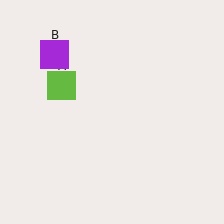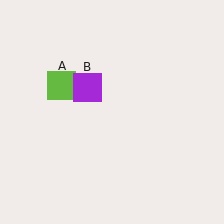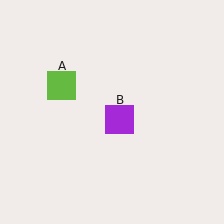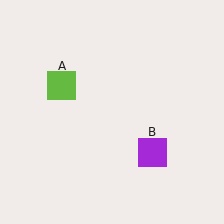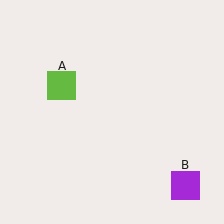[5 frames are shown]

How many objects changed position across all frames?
1 object changed position: purple square (object B).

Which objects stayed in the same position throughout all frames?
Lime square (object A) remained stationary.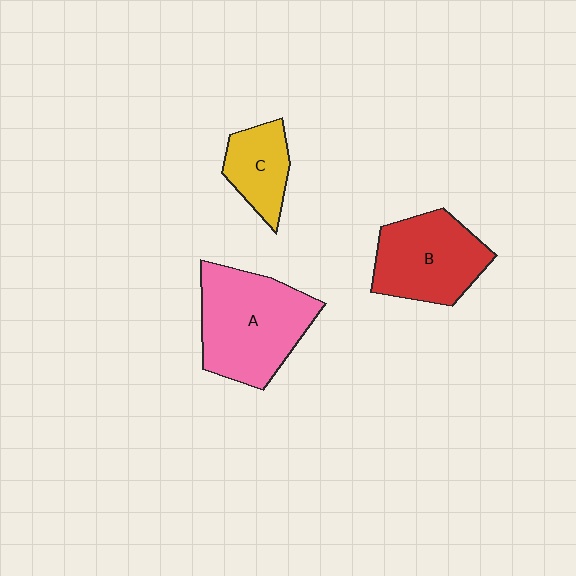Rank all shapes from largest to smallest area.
From largest to smallest: A (pink), B (red), C (yellow).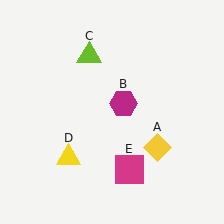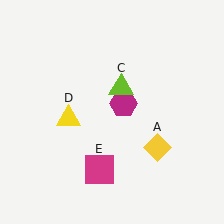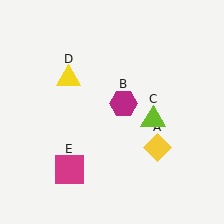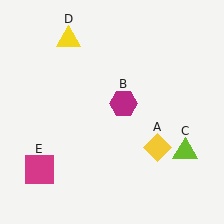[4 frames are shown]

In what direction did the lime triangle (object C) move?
The lime triangle (object C) moved down and to the right.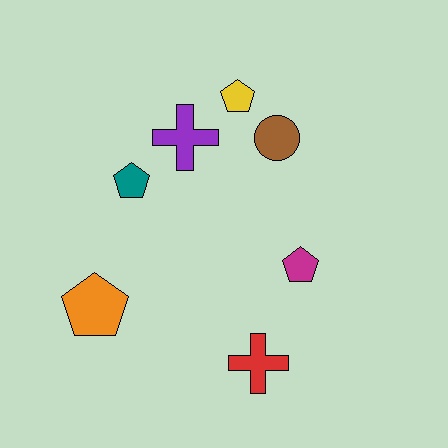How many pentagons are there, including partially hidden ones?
There are 4 pentagons.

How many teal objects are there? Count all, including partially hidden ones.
There is 1 teal object.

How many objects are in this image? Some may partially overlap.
There are 7 objects.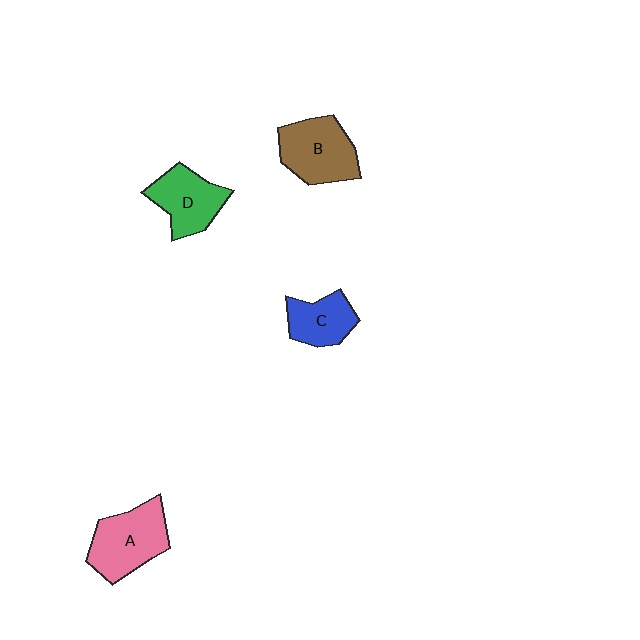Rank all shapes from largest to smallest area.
From largest to smallest: A (pink), B (brown), D (green), C (blue).